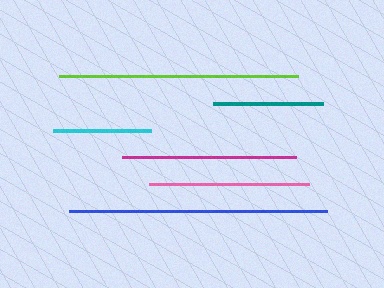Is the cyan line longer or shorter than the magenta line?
The magenta line is longer than the cyan line.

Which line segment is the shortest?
The cyan line is the shortest at approximately 98 pixels.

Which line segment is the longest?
The blue line is the longest at approximately 258 pixels.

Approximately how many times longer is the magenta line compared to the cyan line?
The magenta line is approximately 1.8 times the length of the cyan line.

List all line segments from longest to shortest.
From longest to shortest: blue, lime, magenta, pink, teal, cyan.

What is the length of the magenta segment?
The magenta segment is approximately 174 pixels long.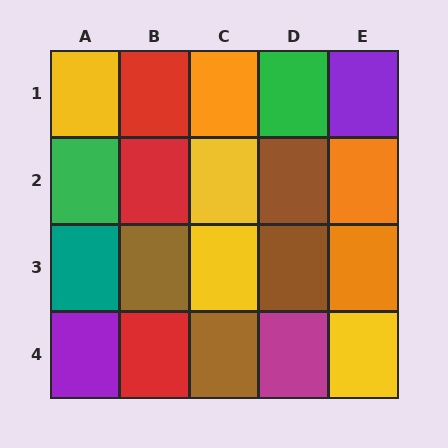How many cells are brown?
4 cells are brown.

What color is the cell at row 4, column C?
Brown.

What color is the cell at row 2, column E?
Orange.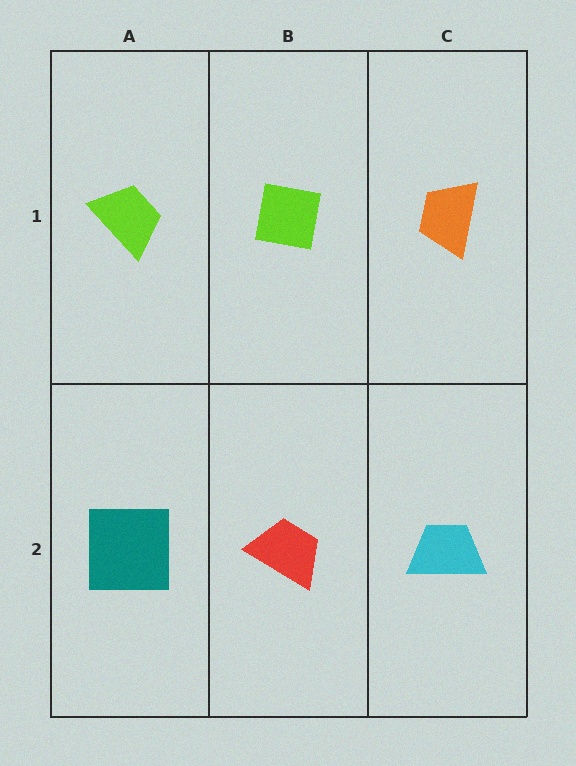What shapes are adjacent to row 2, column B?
A lime square (row 1, column B), a teal square (row 2, column A), a cyan trapezoid (row 2, column C).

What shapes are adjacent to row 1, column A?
A teal square (row 2, column A), a lime square (row 1, column B).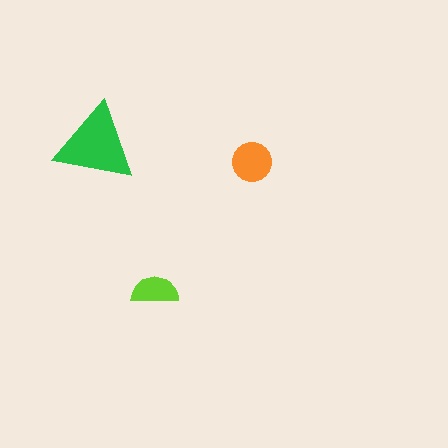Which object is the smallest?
The lime semicircle.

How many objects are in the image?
There are 3 objects in the image.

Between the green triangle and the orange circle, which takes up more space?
The green triangle.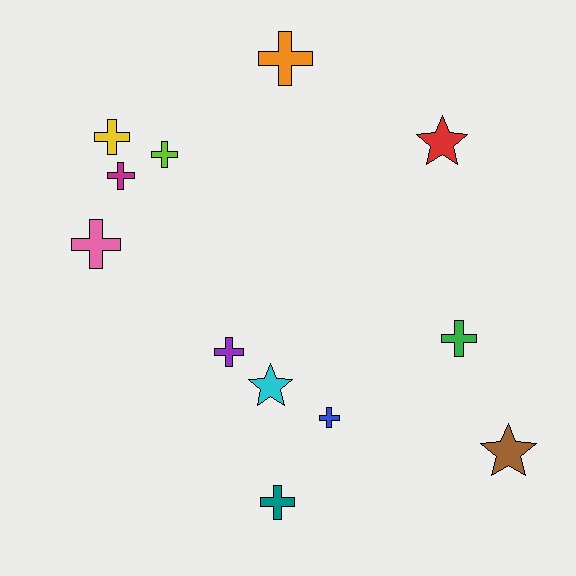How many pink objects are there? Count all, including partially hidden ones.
There is 1 pink object.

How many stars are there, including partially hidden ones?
There are 3 stars.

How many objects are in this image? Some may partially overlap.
There are 12 objects.